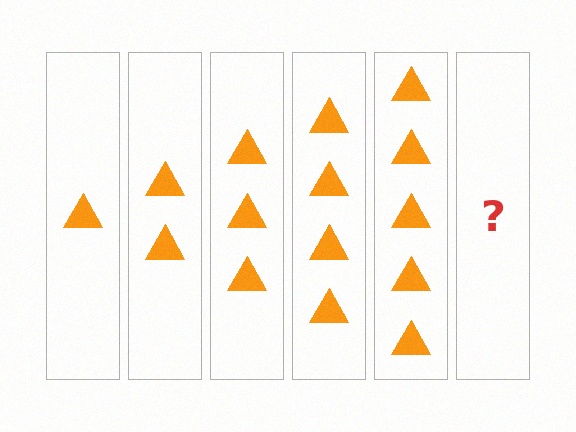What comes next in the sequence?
The next element should be 6 triangles.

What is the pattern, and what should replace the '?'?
The pattern is that each step adds one more triangle. The '?' should be 6 triangles.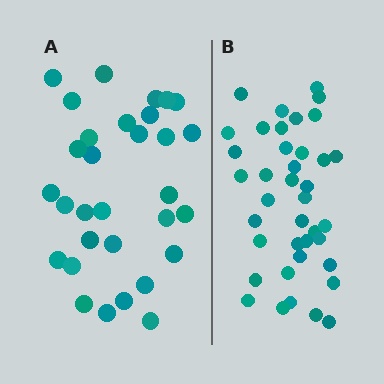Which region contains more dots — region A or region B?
Region B (the right region) has more dots.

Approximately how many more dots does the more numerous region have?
Region B has roughly 8 or so more dots than region A.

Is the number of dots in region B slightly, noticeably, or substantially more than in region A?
Region B has noticeably more, but not dramatically so. The ratio is roughly 1.3 to 1.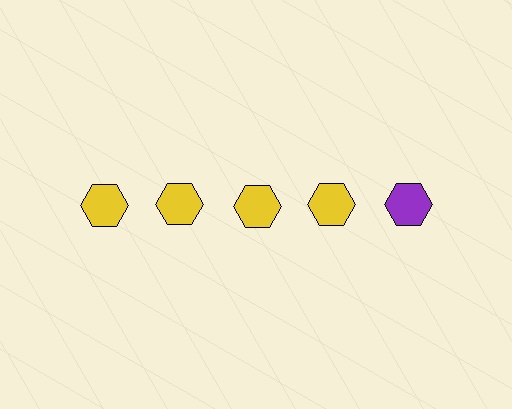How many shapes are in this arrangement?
There are 5 shapes arranged in a grid pattern.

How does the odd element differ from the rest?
It has a different color: purple instead of yellow.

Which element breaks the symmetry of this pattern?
The purple hexagon in the top row, rightmost column breaks the symmetry. All other shapes are yellow hexagons.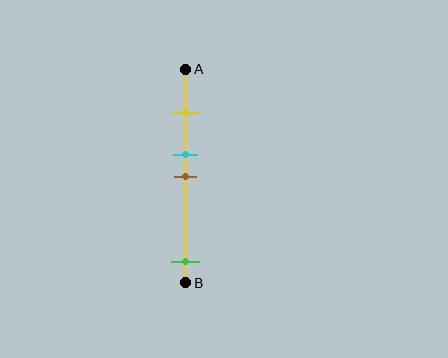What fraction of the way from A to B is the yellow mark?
The yellow mark is approximately 20% (0.2) of the way from A to B.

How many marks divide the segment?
There are 4 marks dividing the segment.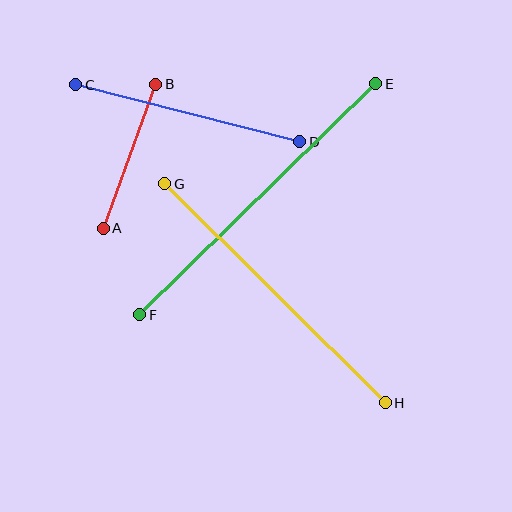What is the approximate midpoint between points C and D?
The midpoint is at approximately (188, 113) pixels.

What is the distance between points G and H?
The distance is approximately 311 pixels.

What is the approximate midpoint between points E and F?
The midpoint is at approximately (258, 199) pixels.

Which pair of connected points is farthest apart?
Points E and F are farthest apart.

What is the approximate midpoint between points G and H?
The midpoint is at approximately (275, 293) pixels.